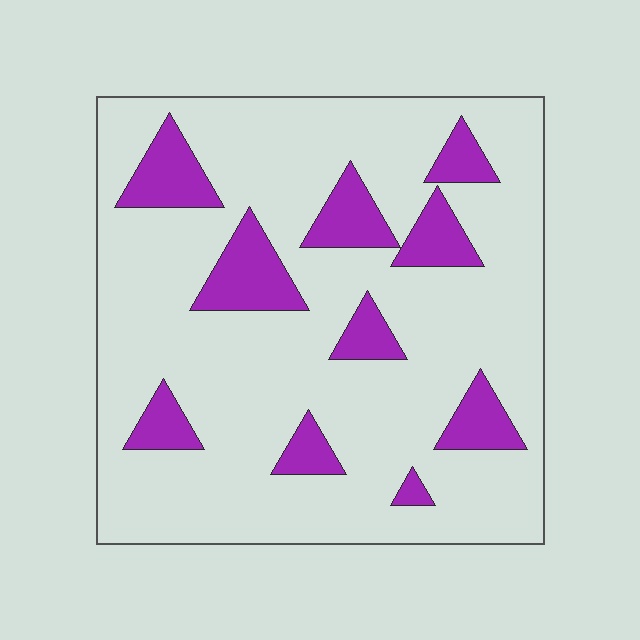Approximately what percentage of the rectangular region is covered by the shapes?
Approximately 20%.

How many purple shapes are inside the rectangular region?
10.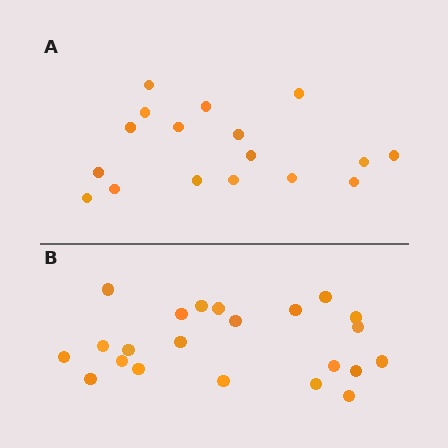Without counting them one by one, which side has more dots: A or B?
Region B (the bottom region) has more dots.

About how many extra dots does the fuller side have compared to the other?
Region B has about 5 more dots than region A.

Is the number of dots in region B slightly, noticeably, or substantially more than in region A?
Region B has noticeably more, but not dramatically so. The ratio is roughly 1.3 to 1.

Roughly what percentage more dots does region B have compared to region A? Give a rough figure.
About 30% more.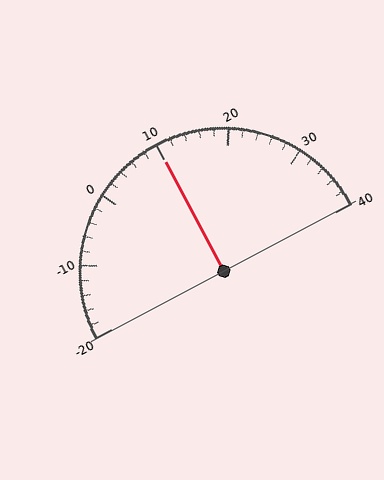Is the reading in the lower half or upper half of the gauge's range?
The reading is in the upper half of the range (-20 to 40).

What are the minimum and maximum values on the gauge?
The gauge ranges from -20 to 40.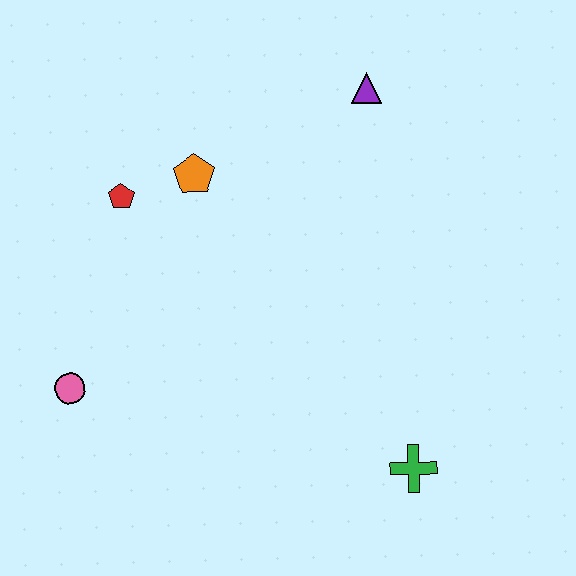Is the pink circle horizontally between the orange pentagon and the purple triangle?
No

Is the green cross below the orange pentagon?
Yes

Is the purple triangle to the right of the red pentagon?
Yes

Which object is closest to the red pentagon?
The orange pentagon is closest to the red pentagon.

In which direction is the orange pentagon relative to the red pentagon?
The orange pentagon is to the right of the red pentagon.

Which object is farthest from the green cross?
The red pentagon is farthest from the green cross.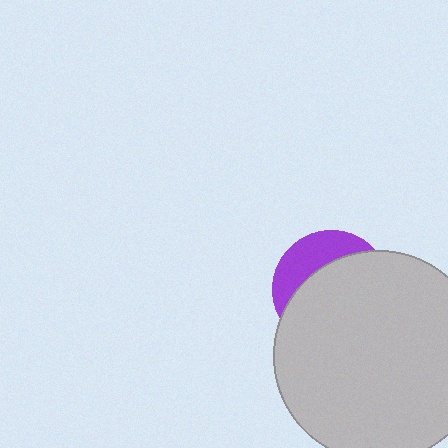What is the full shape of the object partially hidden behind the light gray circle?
The partially hidden object is a purple circle.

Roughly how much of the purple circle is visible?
A small part of it is visible (roughly 30%).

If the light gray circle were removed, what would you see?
You would see the complete purple circle.